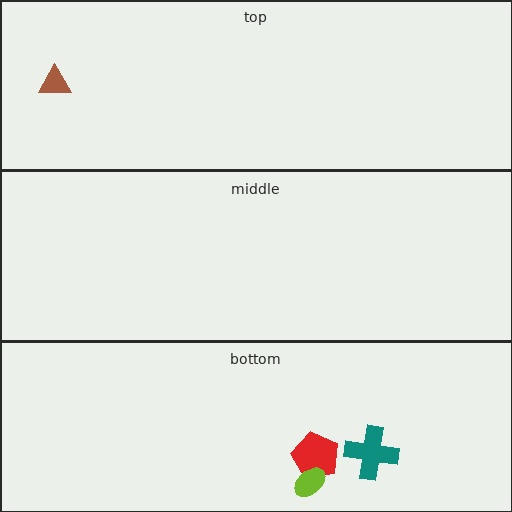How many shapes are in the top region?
1.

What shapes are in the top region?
The brown triangle.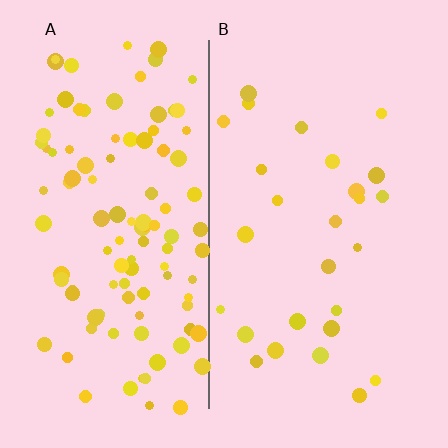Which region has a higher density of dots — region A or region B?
A (the left).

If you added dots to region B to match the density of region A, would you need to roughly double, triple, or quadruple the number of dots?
Approximately quadruple.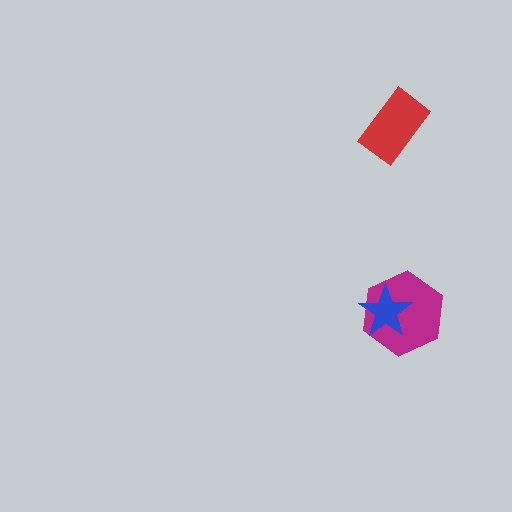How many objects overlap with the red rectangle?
0 objects overlap with the red rectangle.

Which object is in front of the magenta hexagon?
The blue star is in front of the magenta hexagon.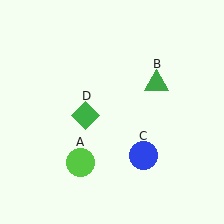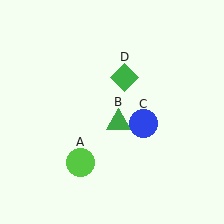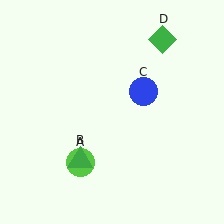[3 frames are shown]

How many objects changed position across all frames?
3 objects changed position: green triangle (object B), blue circle (object C), green diamond (object D).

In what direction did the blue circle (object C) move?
The blue circle (object C) moved up.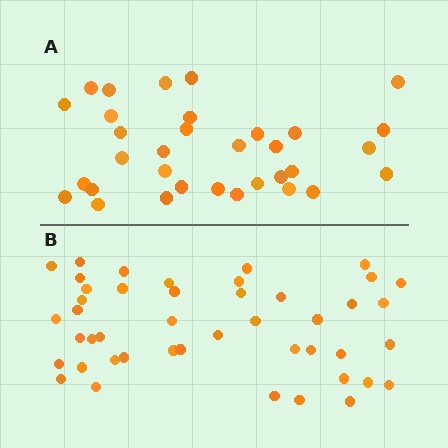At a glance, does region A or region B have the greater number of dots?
Region B (the bottom region) has more dots.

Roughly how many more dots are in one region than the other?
Region B has roughly 12 or so more dots than region A.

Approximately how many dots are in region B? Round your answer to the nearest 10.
About 40 dots. (The exact count is 45, which rounds to 40.)